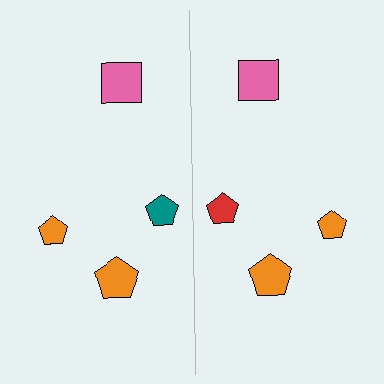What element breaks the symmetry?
The red pentagon on the right side breaks the symmetry — its mirror counterpart is teal.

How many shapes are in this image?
There are 8 shapes in this image.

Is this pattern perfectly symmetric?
No, the pattern is not perfectly symmetric. The red pentagon on the right side breaks the symmetry — its mirror counterpart is teal.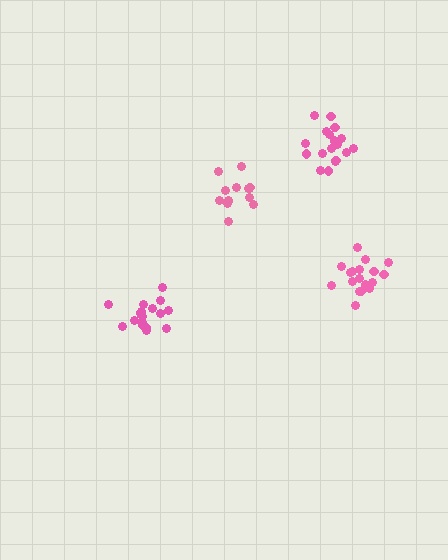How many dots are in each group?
Group 1: 14 dots, Group 2: 18 dots, Group 3: 19 dots, Group 4: 18 dots (69 total).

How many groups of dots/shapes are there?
There are 4 groups.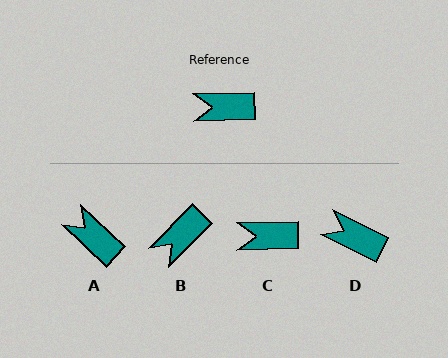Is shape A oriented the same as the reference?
No, it is off by about 44 degrees.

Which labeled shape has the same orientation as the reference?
C.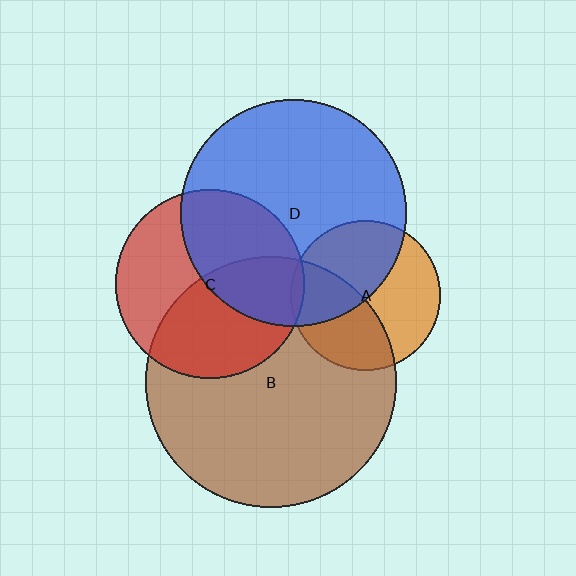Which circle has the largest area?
Circle B (brown).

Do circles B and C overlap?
Yes.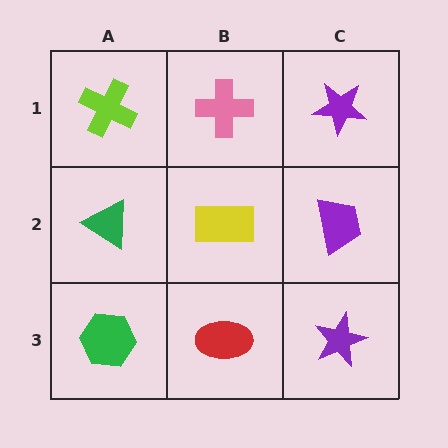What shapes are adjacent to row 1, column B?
A yellow rectangle (row 2, column B), a lime cross (row 1, column A), a purple star (row 1, column C).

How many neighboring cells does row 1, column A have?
2.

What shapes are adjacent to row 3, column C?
A purple trapezoid (row 2, column C), a red ellipse (row 3, column B).